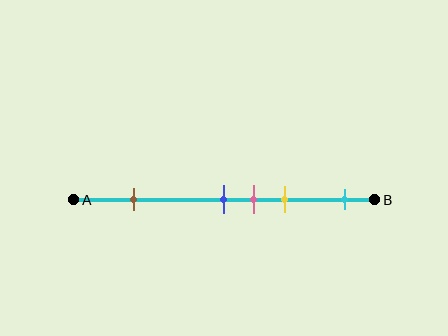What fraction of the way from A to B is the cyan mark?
The cyan mark is approximately 90% (0.9) of the way from A to B.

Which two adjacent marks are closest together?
The blue and pink marks are the closest adjacent pair.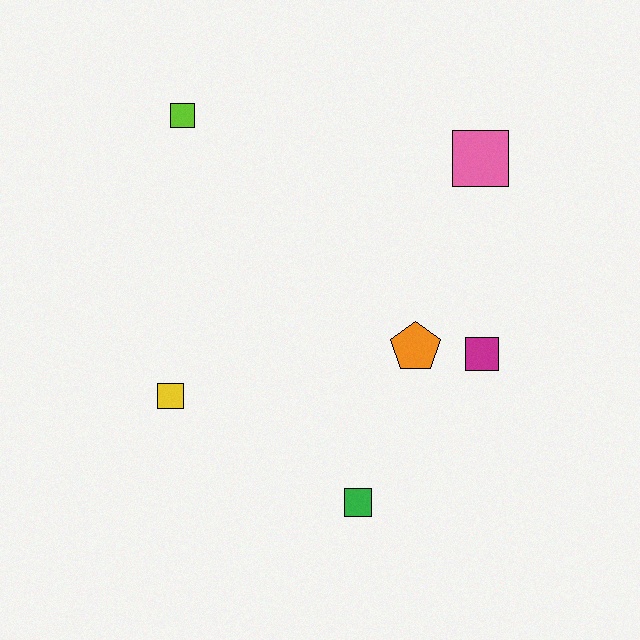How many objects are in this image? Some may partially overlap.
There are 6 objects.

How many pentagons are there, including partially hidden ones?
There is 1 pentagon.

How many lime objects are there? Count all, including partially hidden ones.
There is 1 lime object.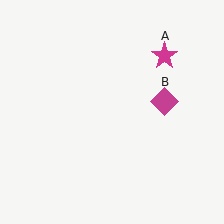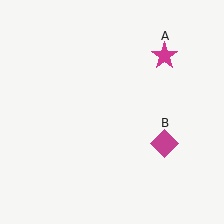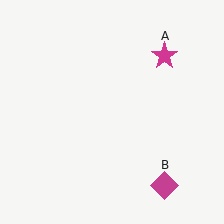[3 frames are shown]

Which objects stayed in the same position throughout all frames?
Magenta star (object A) remained stationary.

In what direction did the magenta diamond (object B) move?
The magenta diamond (object B) moved down.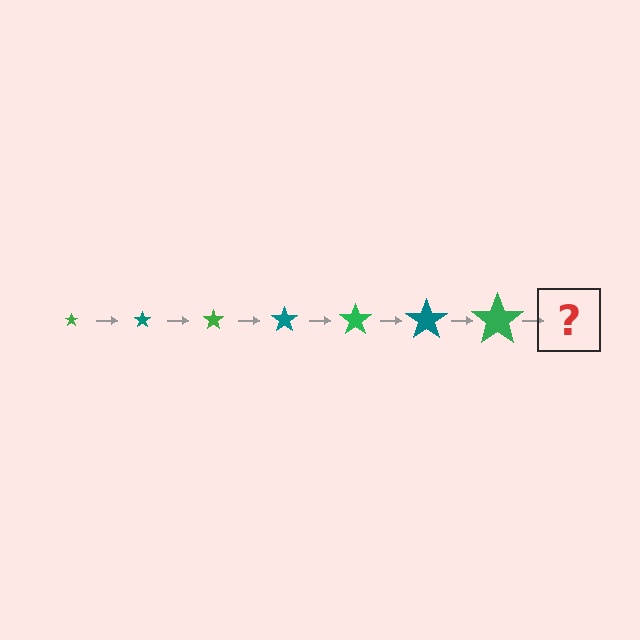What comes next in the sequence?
The next element should be a teal star, larger than the previous one.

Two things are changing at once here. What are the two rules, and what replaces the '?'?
The two rules are that the star grows larger each step and the color cycles through green and teal. The '?' should be a teal star, larger than the previous one.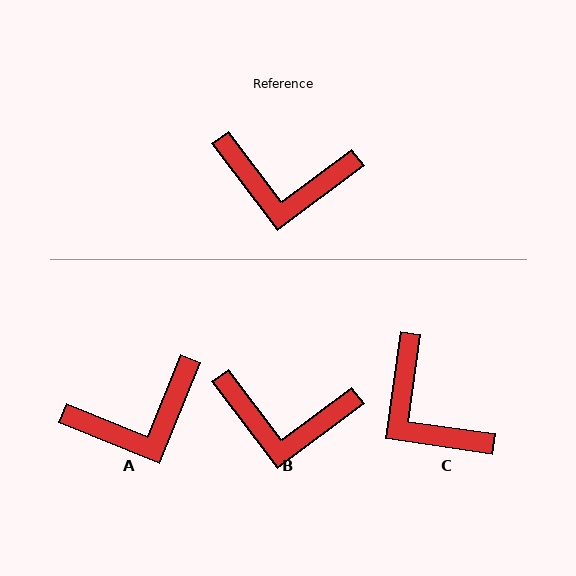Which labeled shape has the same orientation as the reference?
B.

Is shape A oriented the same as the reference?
No, it is off by about 31 degrees.